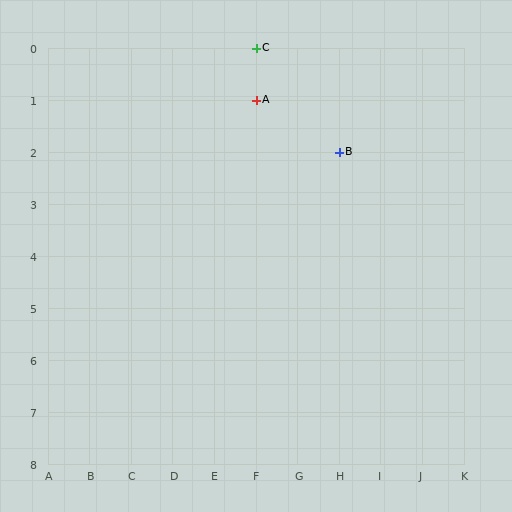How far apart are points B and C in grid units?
Points B and C are 2 columns and 2 rows apart (about 2.8 grid units diagonally).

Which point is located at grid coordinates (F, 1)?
Point A is at (F, 1).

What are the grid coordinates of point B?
Point B is at grid coordinates (H, 2).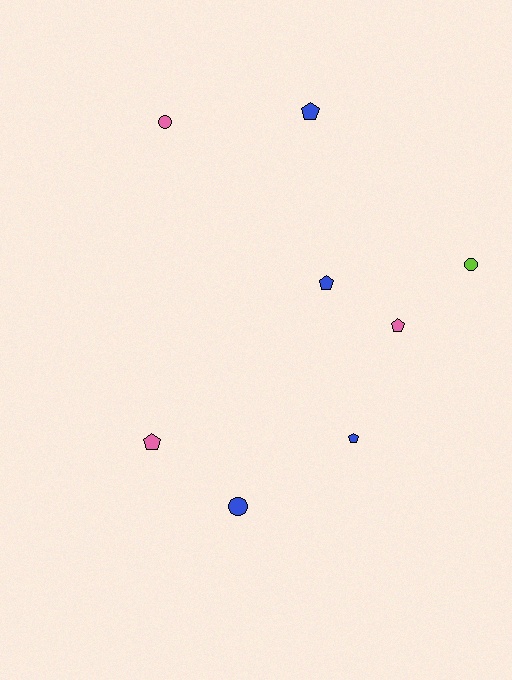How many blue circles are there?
There is 1 blue circle.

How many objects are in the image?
There are 8 objects.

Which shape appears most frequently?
Pentagon, with 5 objects.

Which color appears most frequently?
Blue, with 4 objects.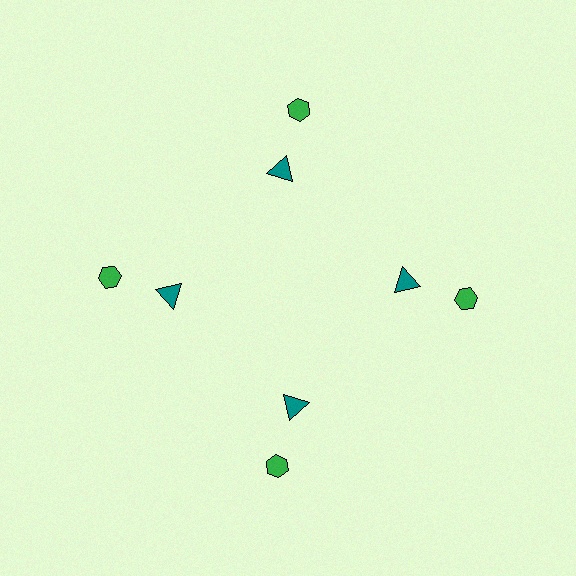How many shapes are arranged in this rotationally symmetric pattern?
There are 8 shapes, arranged in 4 groups of 2.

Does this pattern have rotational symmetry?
Yes, this pattern has 4-fold rotational symmetry. It looks the same after rotating 90 degrees around the center.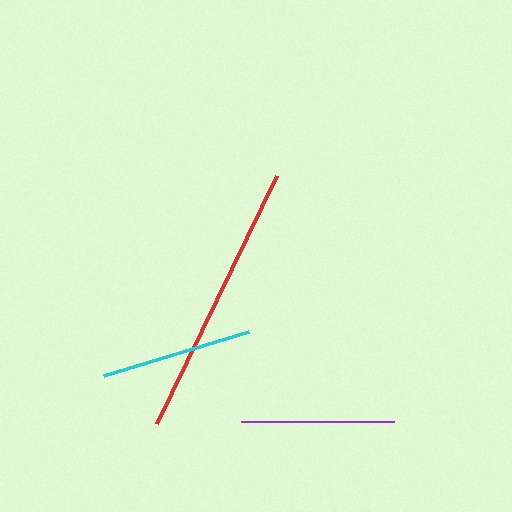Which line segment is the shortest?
The cyan line is the shortest at approximately 151 pixels.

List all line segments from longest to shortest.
From longest to shortest: red, purple, cyan.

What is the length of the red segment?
The red segment is approximately 276 pixels long.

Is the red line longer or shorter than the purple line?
The red line is longer than the purple line.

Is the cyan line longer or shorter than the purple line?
The purple line is longer than the cyan line.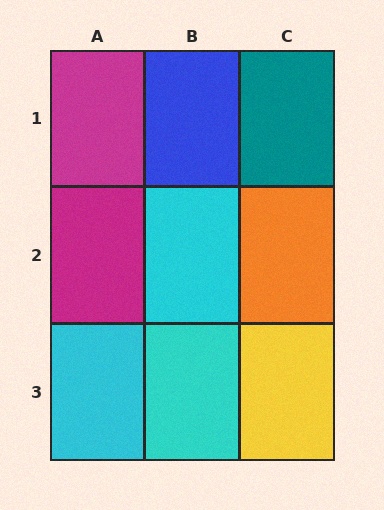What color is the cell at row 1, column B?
Blue.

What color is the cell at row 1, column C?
Teal.